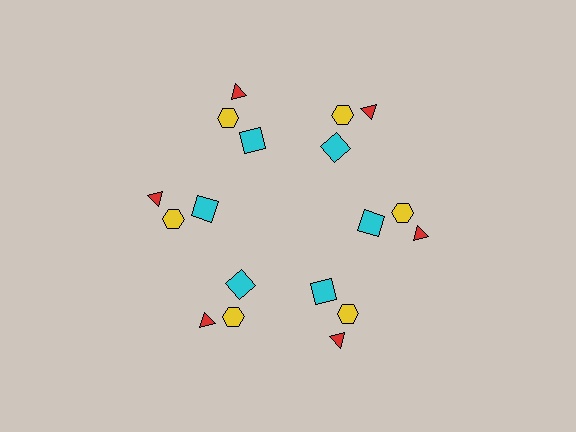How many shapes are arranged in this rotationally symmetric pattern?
There are 18 shapes, arranged in 6 groups of 3.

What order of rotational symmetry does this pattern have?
This pattern has 6-fold rotational symmetry.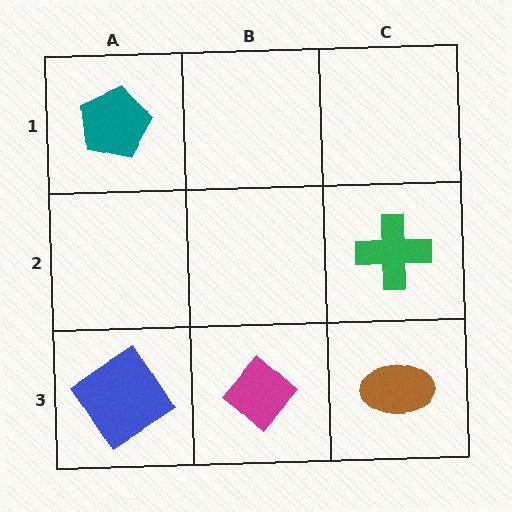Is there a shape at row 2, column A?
No, that cell is empty.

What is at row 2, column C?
A green cross.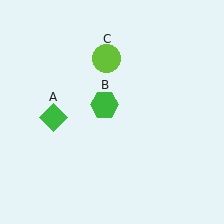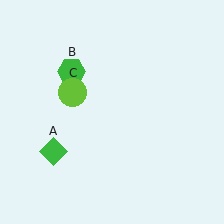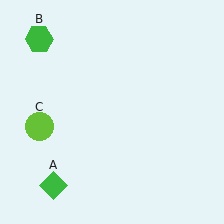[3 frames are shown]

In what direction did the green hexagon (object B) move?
The green hexagon (object B) moved up and to the left.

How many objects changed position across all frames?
3 objects changed position: green diamond (object A), green hexagon (object B), lime circle (object C).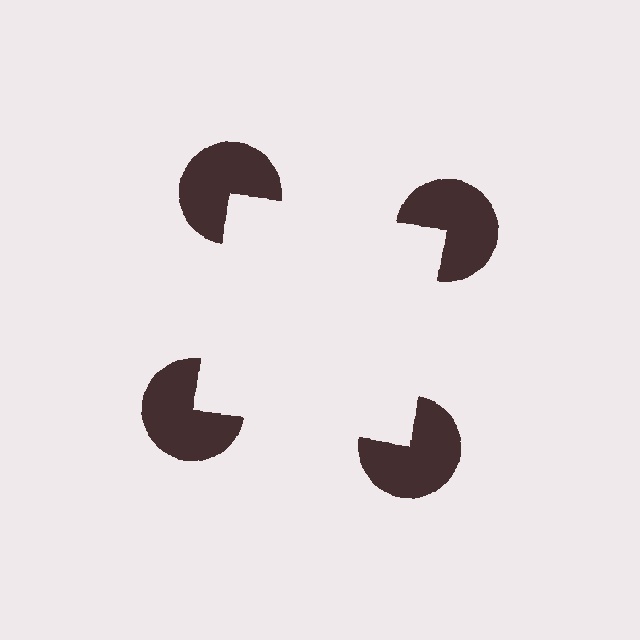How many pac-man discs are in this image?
There are 4 — one at each vertex of the illusory square.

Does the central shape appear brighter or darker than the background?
It typically appears slightly brighter than the background, even though no actual brightness change is drawn.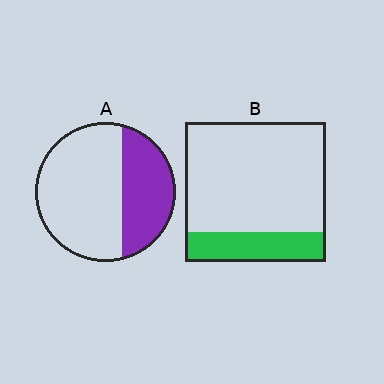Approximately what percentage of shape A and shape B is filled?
A is approximately 35% and B is approximately 20%.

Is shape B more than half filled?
No.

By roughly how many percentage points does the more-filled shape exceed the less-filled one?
By roughly 15 percentage points (A over B).